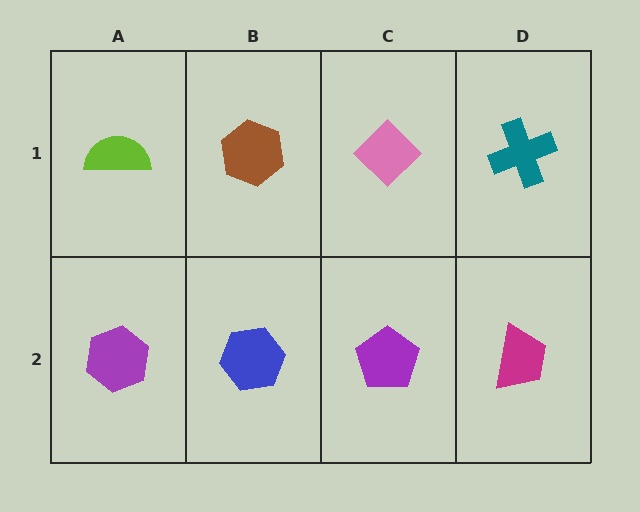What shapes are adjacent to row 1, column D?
A magenta trapezoid (row 2, column D), a pink diamond (row 1, column C).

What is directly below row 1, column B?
A blue hexagon.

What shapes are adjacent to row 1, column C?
A purple pentagon (row 2, column C), a brown hexagon (row 1, column B), a teal cross (row 1, column D).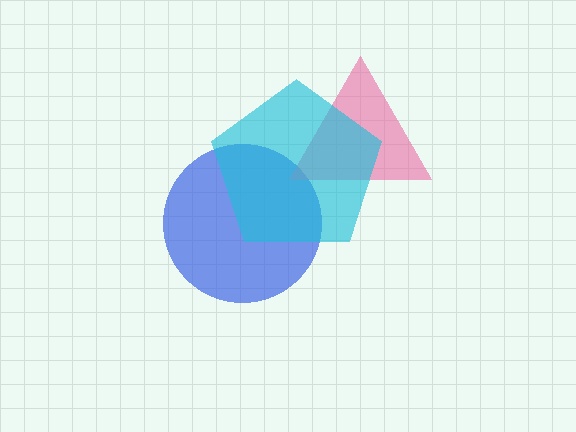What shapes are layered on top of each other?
The layered shapes are: a blue circle, a pink triangle, a cyan pentagon.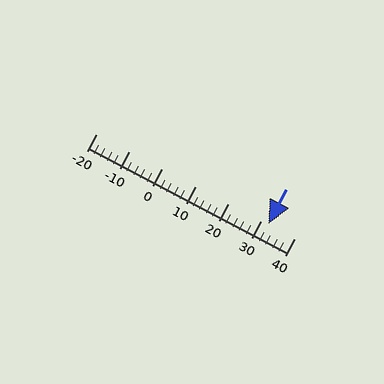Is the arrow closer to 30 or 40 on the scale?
The arrow is closer to 30.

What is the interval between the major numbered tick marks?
The major tick marks are spaced 10 units apart.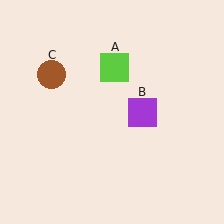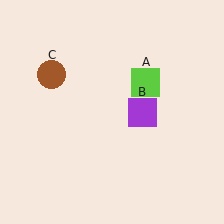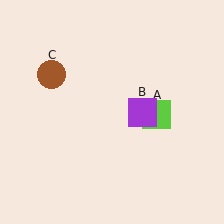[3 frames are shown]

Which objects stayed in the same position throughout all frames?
Purple square (object B) and brown circle (object C) remained stationary.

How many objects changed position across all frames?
1 object changed position: lime square (object A).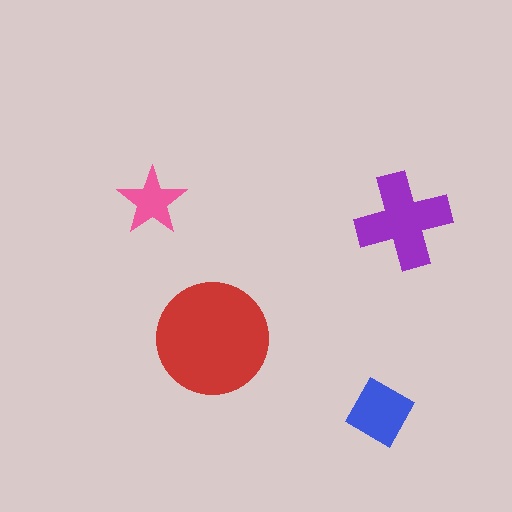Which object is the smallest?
The pink star.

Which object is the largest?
The red circle.